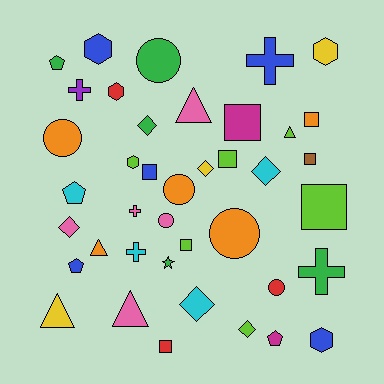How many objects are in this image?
There are 40 objects.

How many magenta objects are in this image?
There are 2 magenta objects.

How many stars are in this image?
There is 1 star.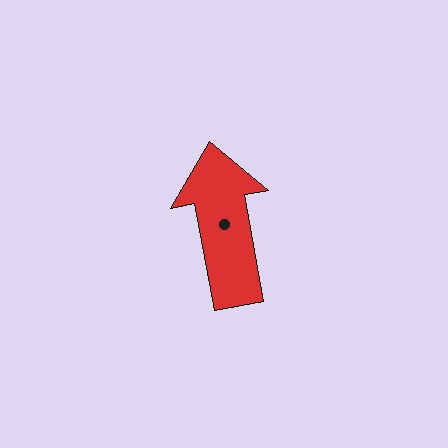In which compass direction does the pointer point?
North.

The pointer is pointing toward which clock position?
Roughly 12 o'clock.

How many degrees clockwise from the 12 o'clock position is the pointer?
Approximately 350 degrees.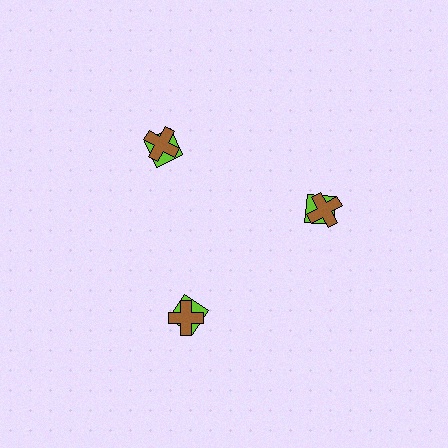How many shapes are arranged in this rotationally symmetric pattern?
There are 6 shapes, arranged in 3 groups of 2.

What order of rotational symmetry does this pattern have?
This pattern has 3-fold rotational symmetry.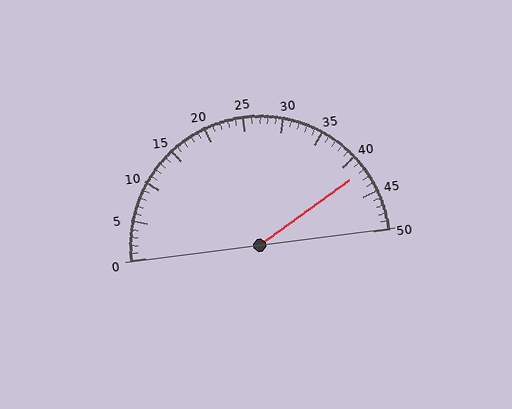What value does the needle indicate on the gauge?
The needle indicates approximately 42.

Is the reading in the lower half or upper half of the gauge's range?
The reading is in the upper half of the range (0 to 50).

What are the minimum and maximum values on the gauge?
The gauge ranges from 0 to 50.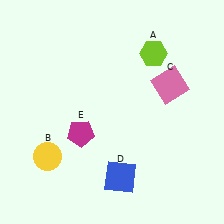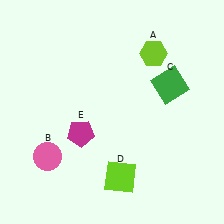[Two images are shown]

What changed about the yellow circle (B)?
In Image 1, B is yellow. In Image 2, it changed to pink.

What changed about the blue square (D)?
In Image 1, D is blue. In Image 2, it changed to lime.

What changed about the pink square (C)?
In Image 1, C is pink. In Image 2, it changed to green.